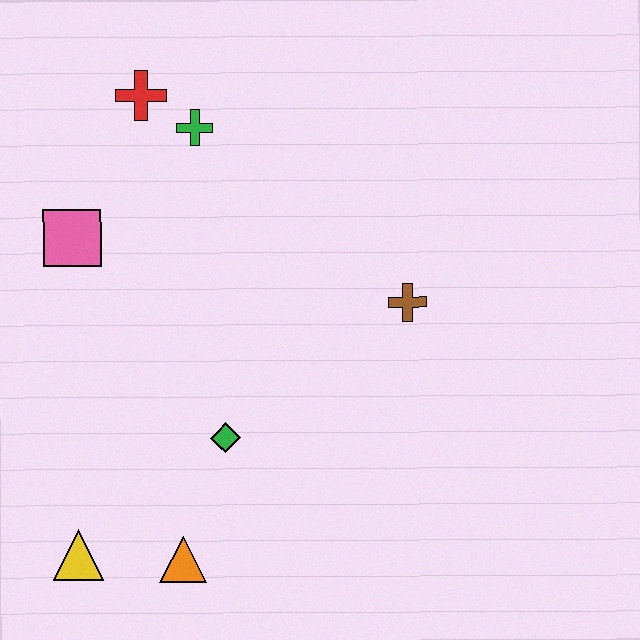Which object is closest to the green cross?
The red cross is closest to the green cross.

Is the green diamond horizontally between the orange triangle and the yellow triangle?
No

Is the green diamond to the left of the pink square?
No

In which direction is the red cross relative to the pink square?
The red cross is above the pink square.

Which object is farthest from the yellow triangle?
The red cross is farthest from the yellow triangle.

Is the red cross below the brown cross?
No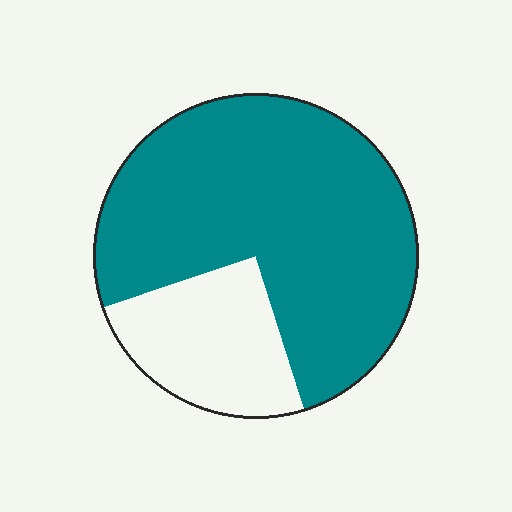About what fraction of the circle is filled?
About three quarters (3/4).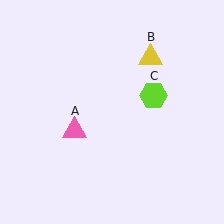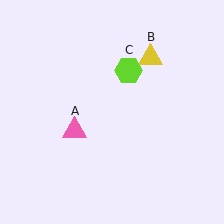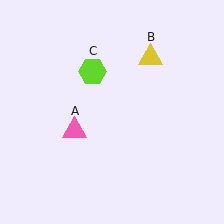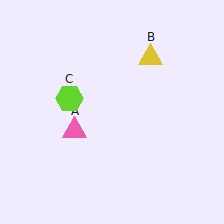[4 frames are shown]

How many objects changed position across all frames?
1 object changed position: lime hexagon (object C).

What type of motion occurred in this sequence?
The lime hexagon (object C) rotated counterclockwise around the center of the scene.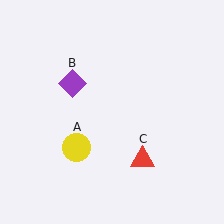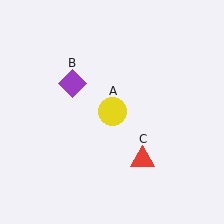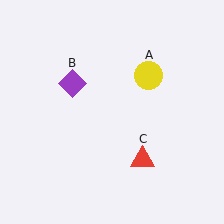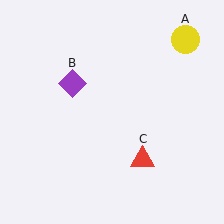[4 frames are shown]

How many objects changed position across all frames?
1 object changed position: yellow circle (object A).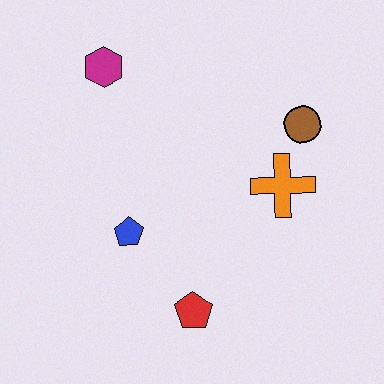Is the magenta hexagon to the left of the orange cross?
Yes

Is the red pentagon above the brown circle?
No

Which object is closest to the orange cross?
The brown circle is closest to the orange cross.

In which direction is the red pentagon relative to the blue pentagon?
The red pentagon is below the blue pentagon.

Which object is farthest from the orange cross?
The magenta hexagon is farthest from the orange cross.